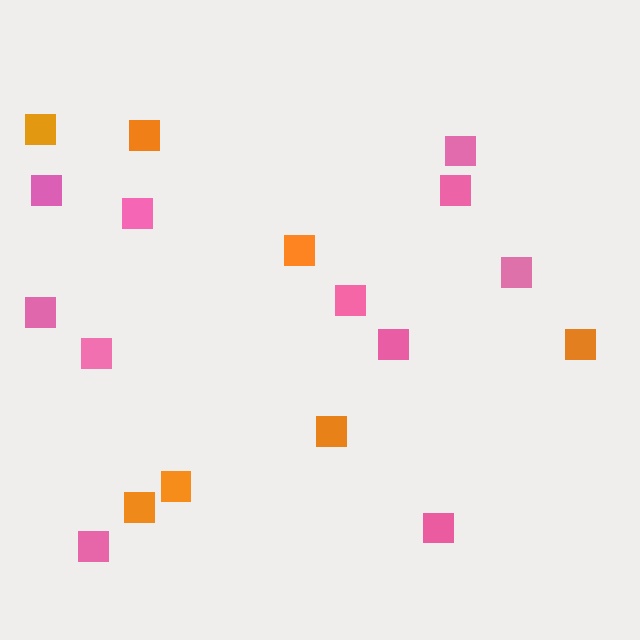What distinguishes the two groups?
There are 2 groups: one group of pink squares (11) and one group of orange squares (7).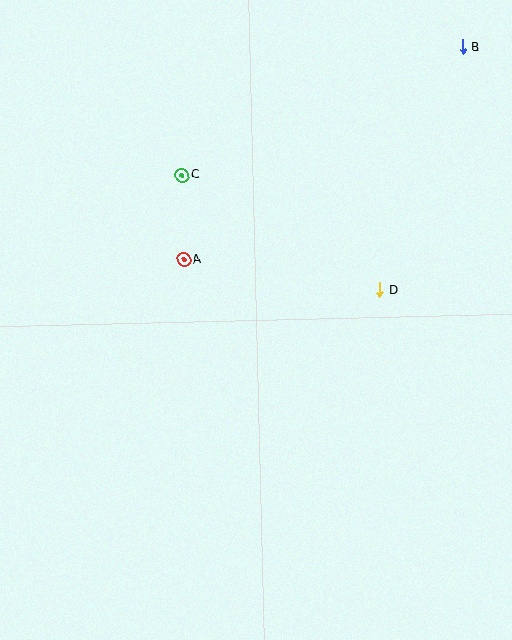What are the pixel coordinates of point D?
Point D is at (380, 290).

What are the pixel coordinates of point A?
Point A is at (184, 260).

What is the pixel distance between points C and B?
The distance between C and B is 309 pixels.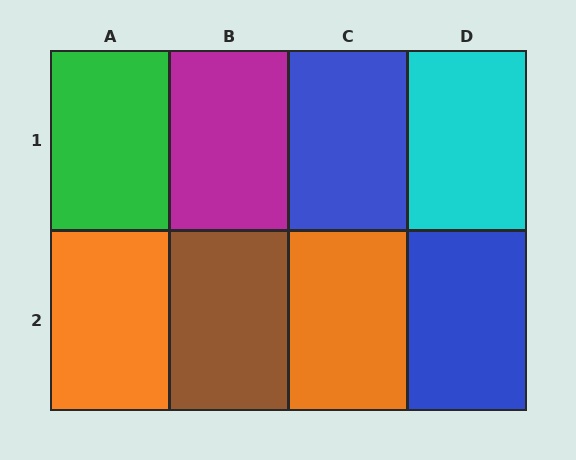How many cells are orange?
2 cells are orange.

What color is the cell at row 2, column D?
Blue.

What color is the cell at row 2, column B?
Brown.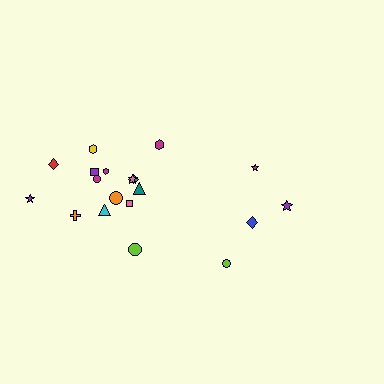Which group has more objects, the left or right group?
The left group.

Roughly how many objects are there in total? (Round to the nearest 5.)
Roughly 20 objects in total.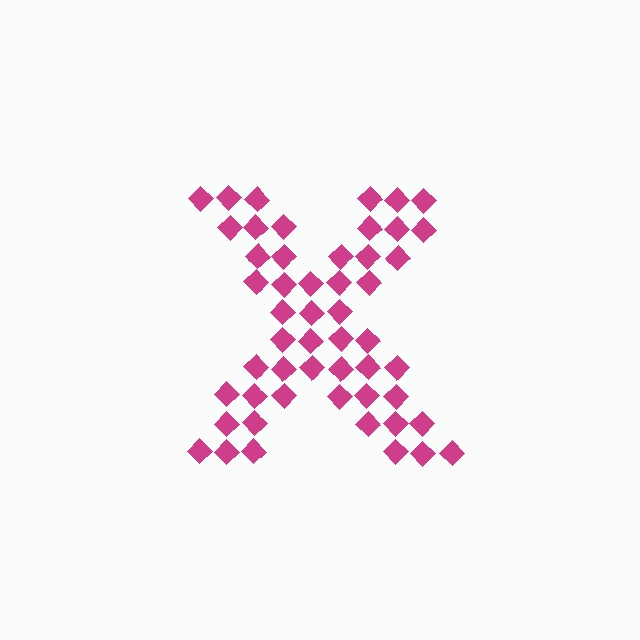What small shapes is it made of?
It is made of small diamonds.